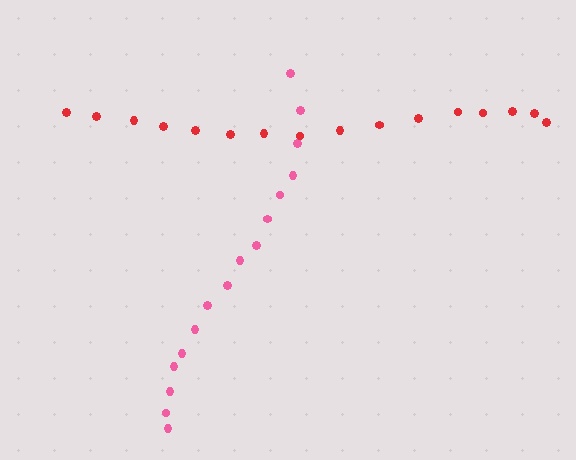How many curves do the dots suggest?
There are 2 distinct paths.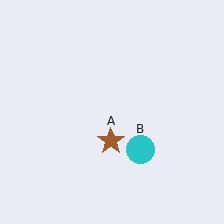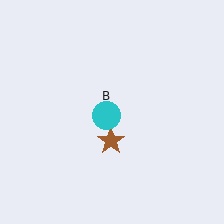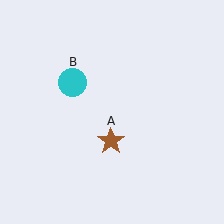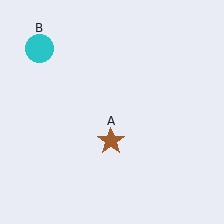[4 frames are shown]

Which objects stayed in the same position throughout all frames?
Brown star (object A) remained stationary.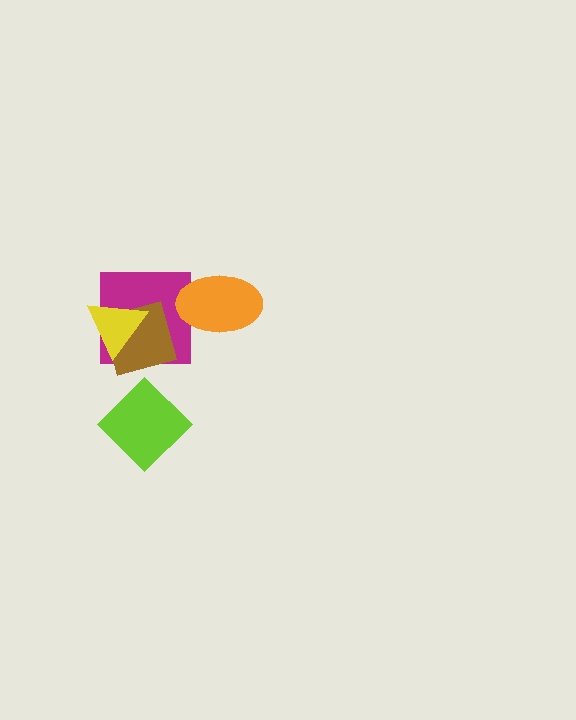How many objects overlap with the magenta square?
3 objects overlap with the magenta square.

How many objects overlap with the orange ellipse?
1 object overlaps with the orange ellipse.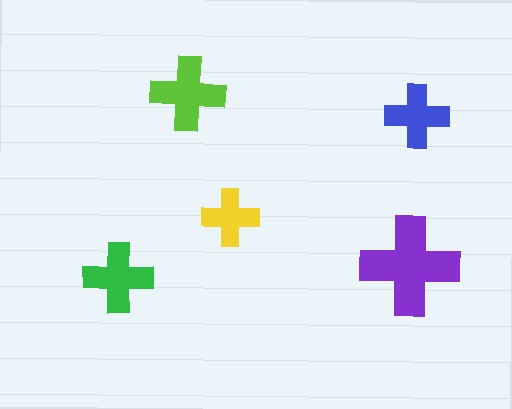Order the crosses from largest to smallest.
the purple one, the lime one, the green one, the blue one, the yellow one.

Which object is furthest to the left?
The green cross is leftmost.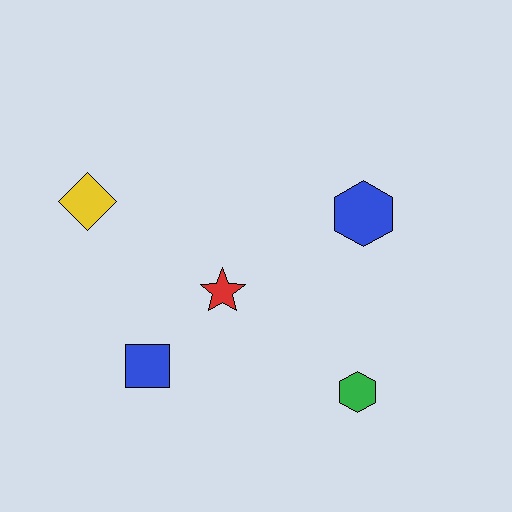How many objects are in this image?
There are 5 objects.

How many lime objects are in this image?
There are no lime objects.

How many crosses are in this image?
There are no crosses.